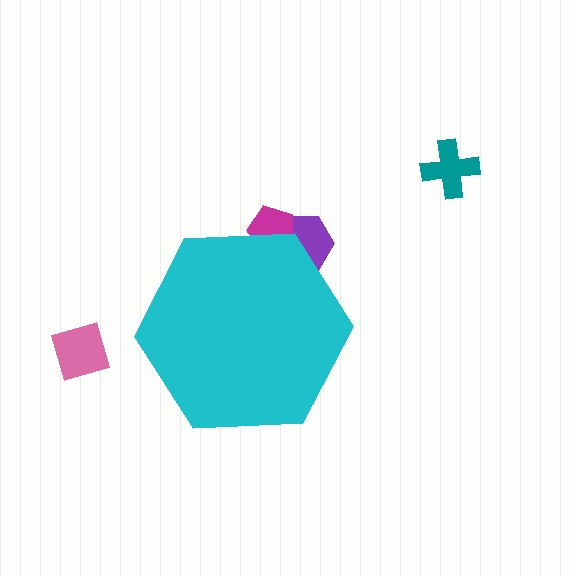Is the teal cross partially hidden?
No, the teal cross is fully visible.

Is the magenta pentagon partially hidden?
Yes, the magenta pentagon is partially hidden behind the cyan hexagon.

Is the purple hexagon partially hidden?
Yes, the purple hexagon is partially hidden behind the cyan hexagon.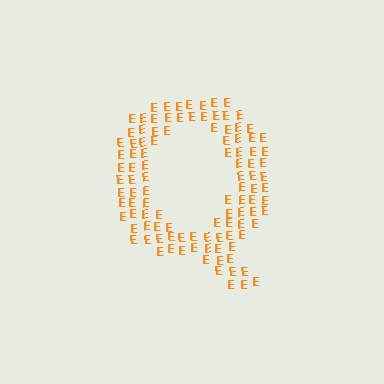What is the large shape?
The large shape is the letter Q.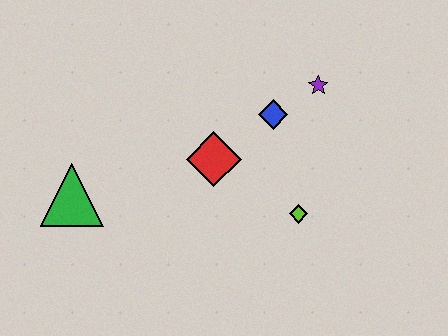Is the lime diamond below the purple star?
Yes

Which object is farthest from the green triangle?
The purple star is farthest from the green triangle.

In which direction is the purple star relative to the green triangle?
The purple star is to the right of the green triangle.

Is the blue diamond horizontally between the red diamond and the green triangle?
No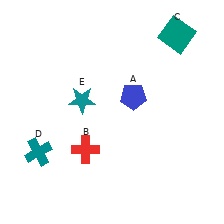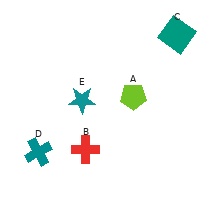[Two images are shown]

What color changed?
The pentagon (A) changed from blue in Image 1 to lime in Image 2.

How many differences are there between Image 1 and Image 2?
There is 1 difference between the two images.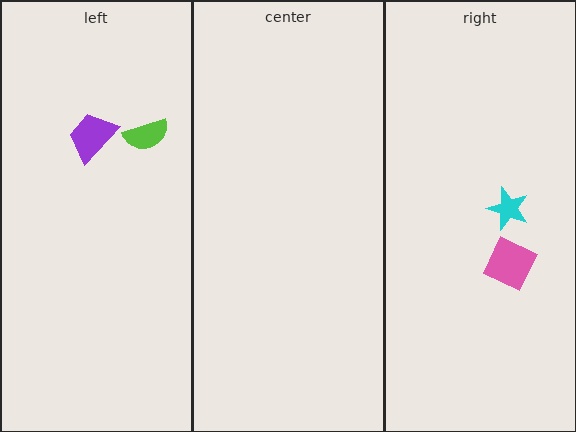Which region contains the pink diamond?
The right region.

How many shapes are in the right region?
2.